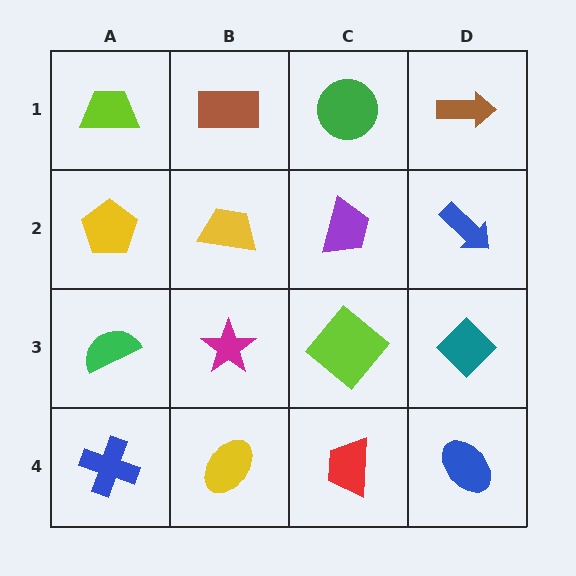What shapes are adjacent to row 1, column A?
A yellow pentagon (row 2, column A), a brown rectangle (row 1, column B).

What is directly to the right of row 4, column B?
A red trapezoid.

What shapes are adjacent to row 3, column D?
A blue arrow (row 2, column D), a blue ellipse (row 4, column D), a lime diamond (row 3, column C).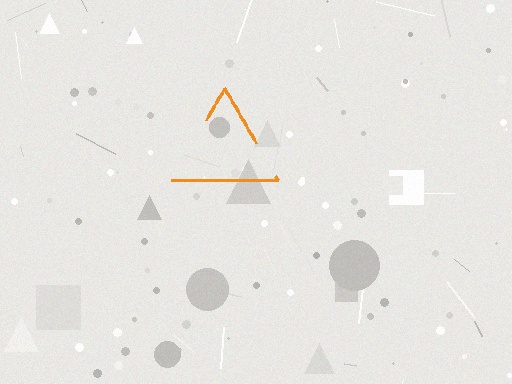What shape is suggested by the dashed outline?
The dashed outline suggests a triangle.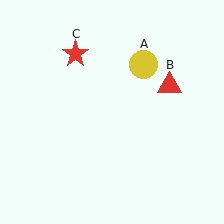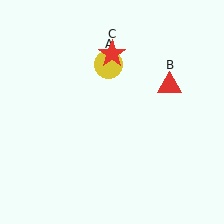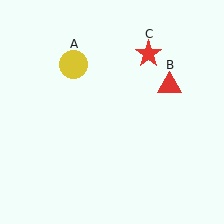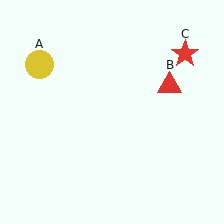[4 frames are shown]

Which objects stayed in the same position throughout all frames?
Red triangle (object B) remained stationary.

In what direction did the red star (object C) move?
The red star (object C) moved right.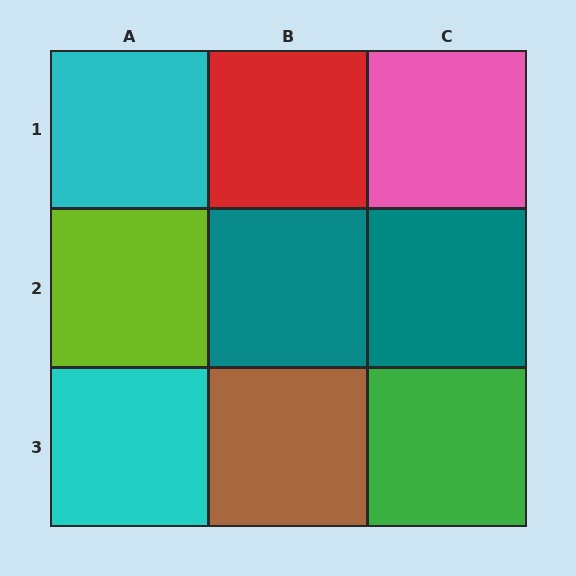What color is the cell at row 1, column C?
Pink.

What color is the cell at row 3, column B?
Brown.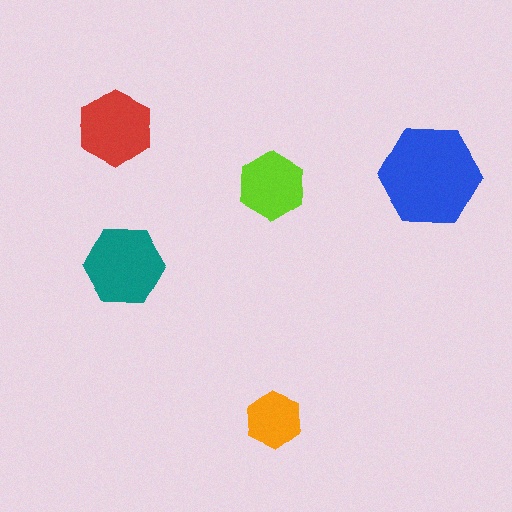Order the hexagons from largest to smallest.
the blue one, the teal one, the red one, the lime one, the orange one.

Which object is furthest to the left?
The red hexagon is leftmost.